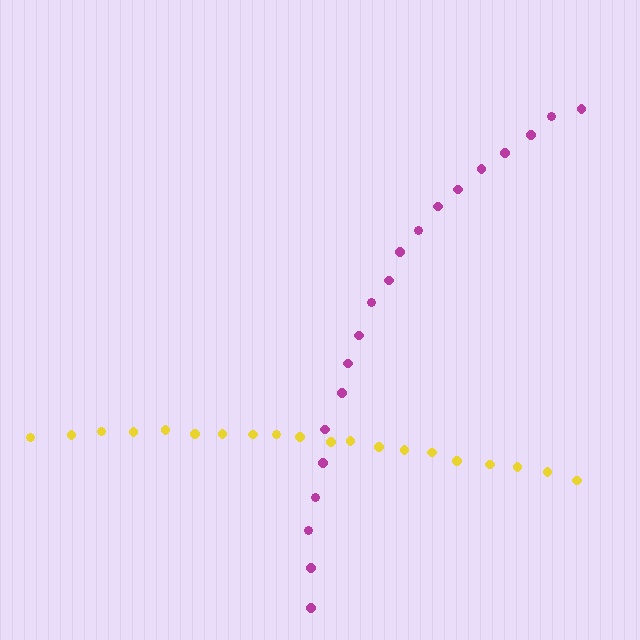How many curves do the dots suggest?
There are 2 distinct paths.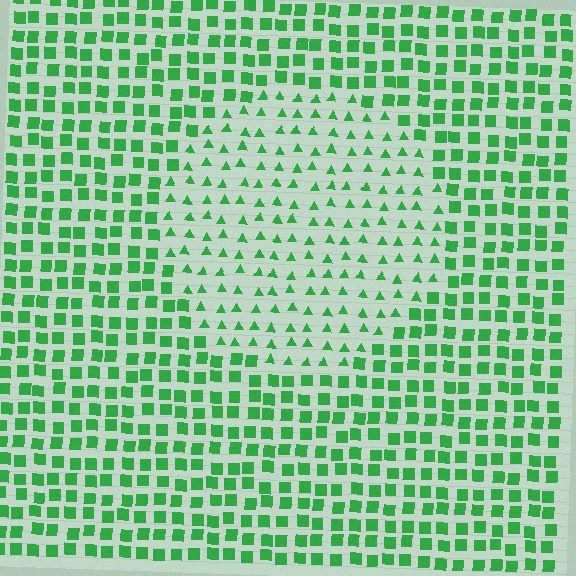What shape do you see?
I see a circle.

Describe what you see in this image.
The image is filled with small green elements arranged in a uniform grid. A circle-shaped region contains triangles, while the surrounding area contains squares. The boundary is defined purely by the change in element shape.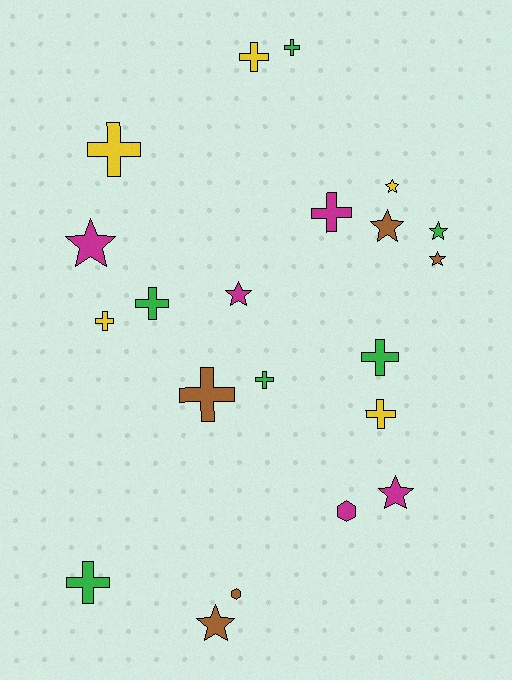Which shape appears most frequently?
Cross, with 11 objects.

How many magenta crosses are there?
There is 1 magenta cross.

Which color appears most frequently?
Green, with 6 objects.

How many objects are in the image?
There are 21 objects.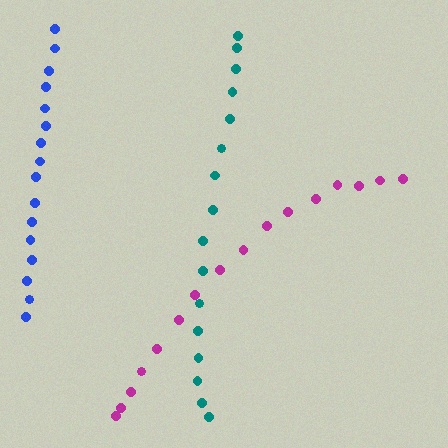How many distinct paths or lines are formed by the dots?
There are 3 distinct paths.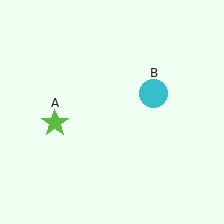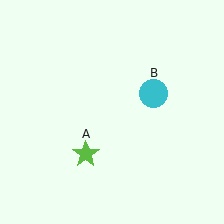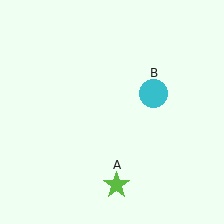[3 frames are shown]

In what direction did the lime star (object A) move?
The lime star (object A) moved down and to the right.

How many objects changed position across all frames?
1 object changed position: lime star (object A).